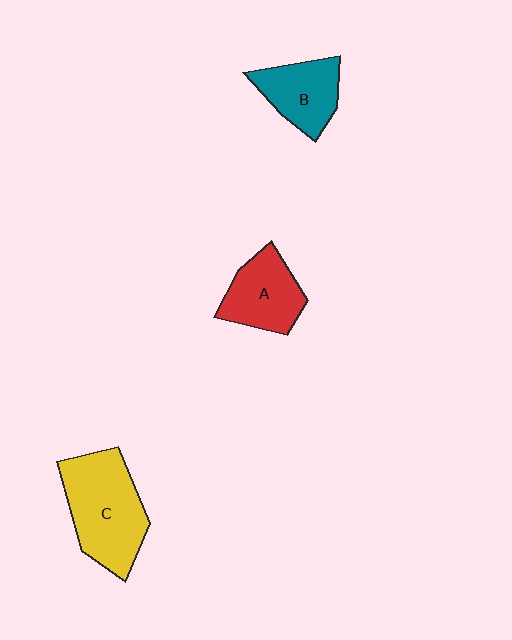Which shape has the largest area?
Shape C (yellow).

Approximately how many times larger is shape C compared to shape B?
Approximately 1.6 times.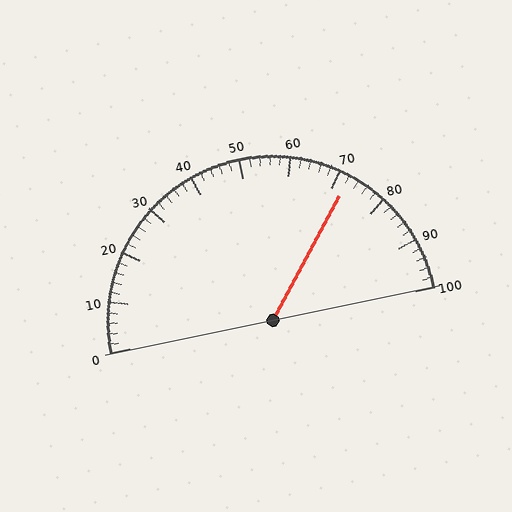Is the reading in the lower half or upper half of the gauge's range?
The reading is in the upper half of the range (0 to 100).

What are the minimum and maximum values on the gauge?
The gauge ranges from 0 to 100.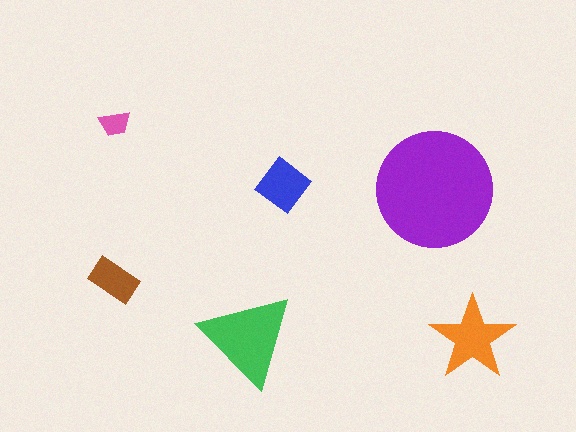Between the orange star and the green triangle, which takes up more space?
The green triangle.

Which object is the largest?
The purple circle.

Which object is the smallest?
The pink trapezoid.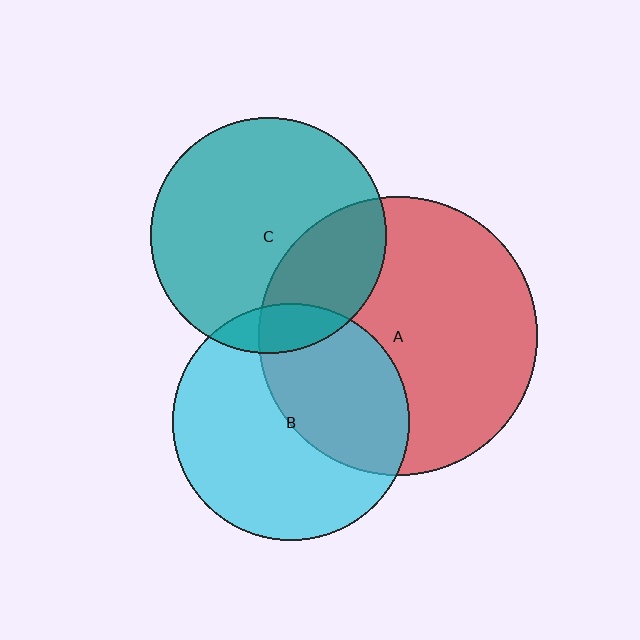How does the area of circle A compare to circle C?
Approximately 1.4 times.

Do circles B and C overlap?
Yes.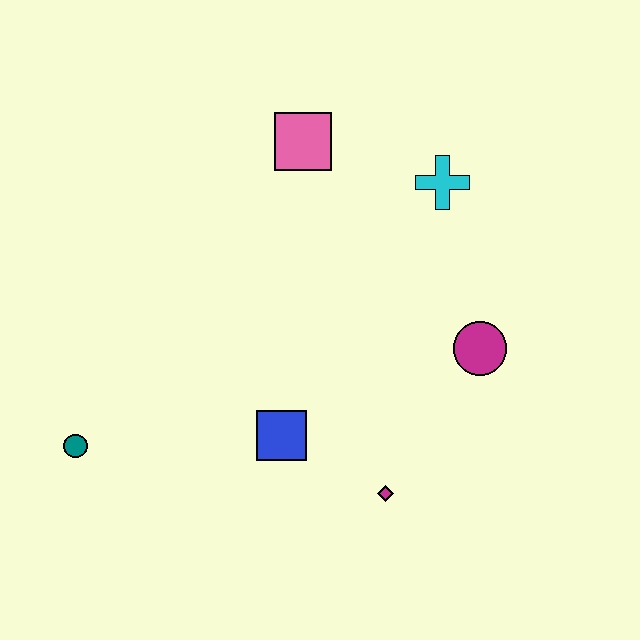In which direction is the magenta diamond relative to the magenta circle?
The magenta diamond is below the magenta circle.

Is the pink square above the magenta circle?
Yes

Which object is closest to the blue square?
The magenta diamond is closest to the blue square.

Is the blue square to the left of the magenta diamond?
Yes